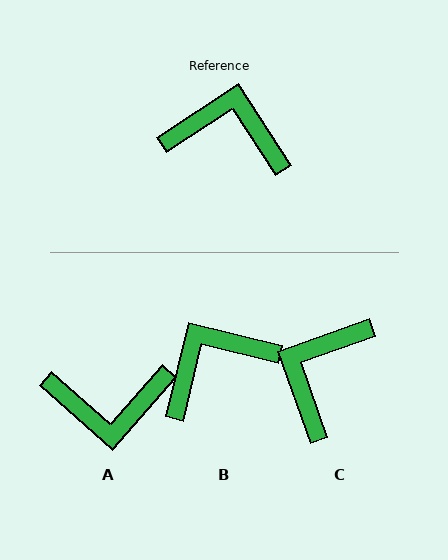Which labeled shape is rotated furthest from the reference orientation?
A, about 165 degrees away.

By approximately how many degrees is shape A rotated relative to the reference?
Approximately 165 degrees clockwise.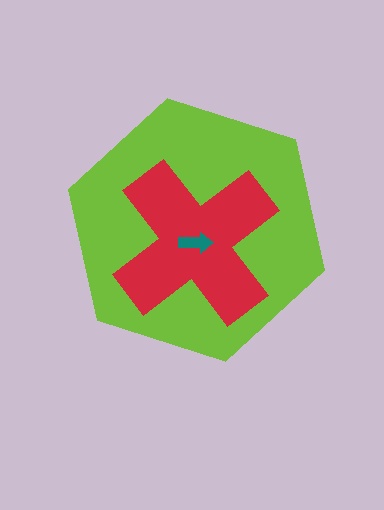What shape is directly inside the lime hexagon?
The red cross.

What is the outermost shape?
The lime hexagon.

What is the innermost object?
The teal arrow.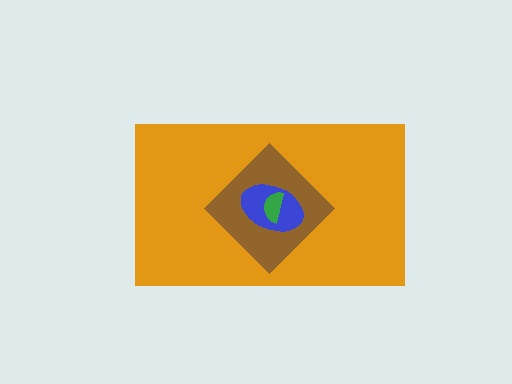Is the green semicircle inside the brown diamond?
Yes.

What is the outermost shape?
The orange rectangle.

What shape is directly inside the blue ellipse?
The green semicircle.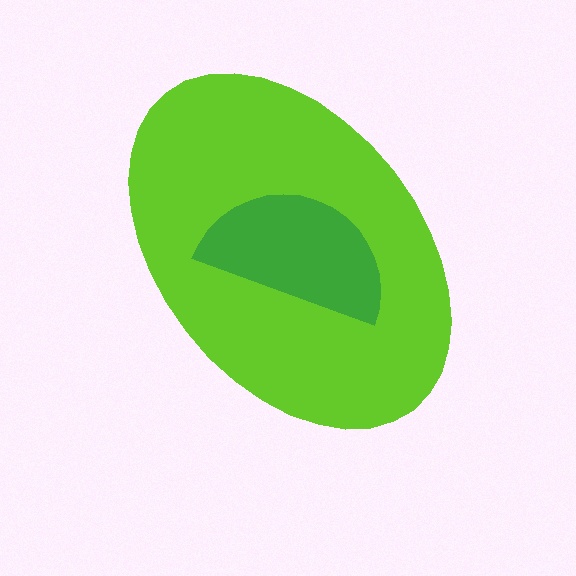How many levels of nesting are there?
2.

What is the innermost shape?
The green semicircle.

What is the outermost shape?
The lime ellipse.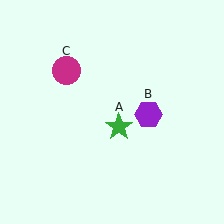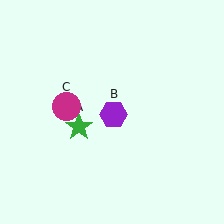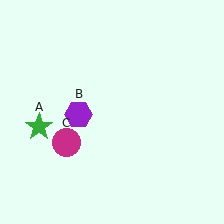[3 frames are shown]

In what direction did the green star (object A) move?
The green star (object A) moved left.